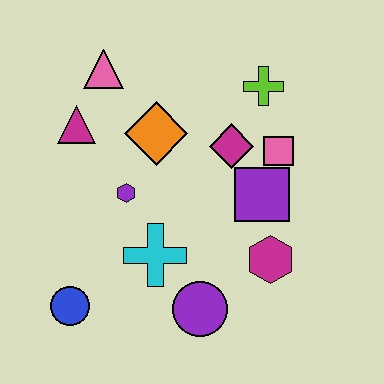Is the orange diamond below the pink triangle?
Yes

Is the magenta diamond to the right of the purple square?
No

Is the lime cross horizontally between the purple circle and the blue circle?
No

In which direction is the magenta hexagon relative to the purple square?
The magenta hexagon is below the purple square.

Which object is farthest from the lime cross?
The blue circle is farthest from the lime cross.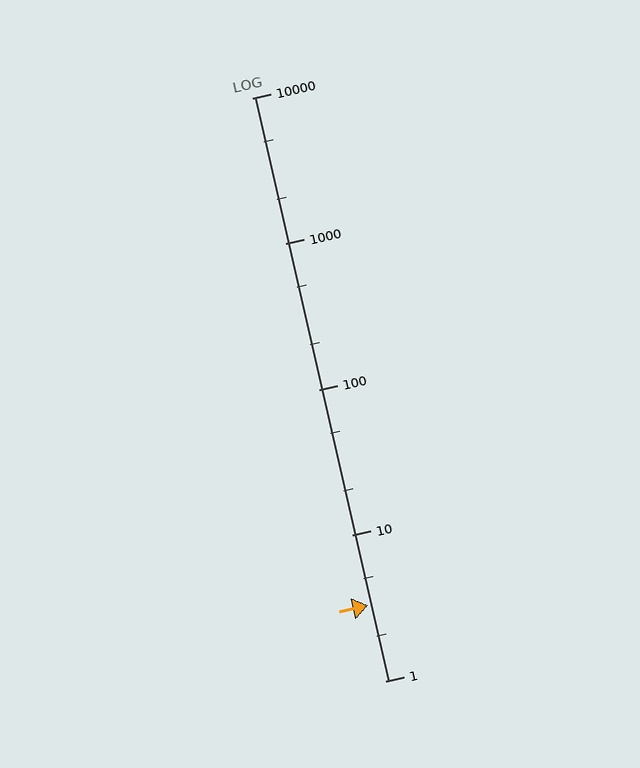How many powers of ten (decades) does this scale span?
The scale spans 4 decades, from 1 to 10000.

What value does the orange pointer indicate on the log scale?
The pointer indicates approximately 3.3.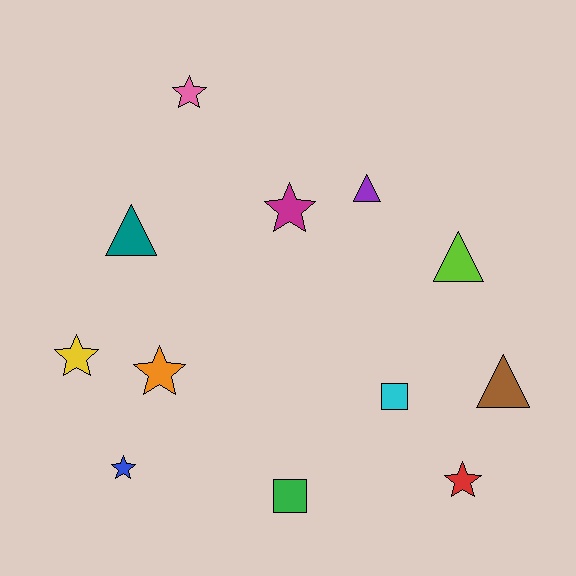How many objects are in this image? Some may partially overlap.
There are 12 objects.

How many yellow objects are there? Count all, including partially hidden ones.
There is 1 yellow object.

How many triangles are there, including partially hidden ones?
There are 4 triangles.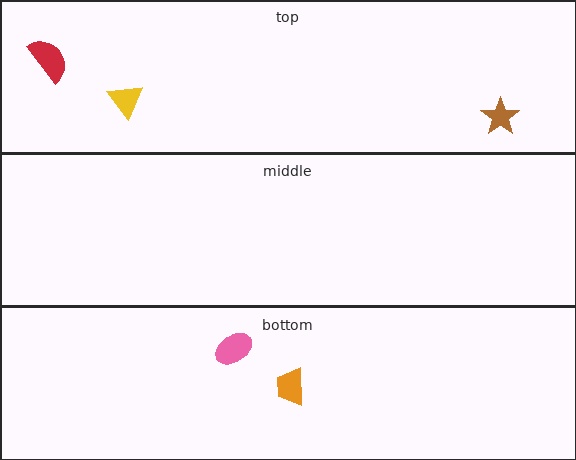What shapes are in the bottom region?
The pink ellipse, the orange trapezoid.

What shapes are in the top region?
The brown star, the yellow triangle, the red semicircle.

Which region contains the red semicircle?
The top region.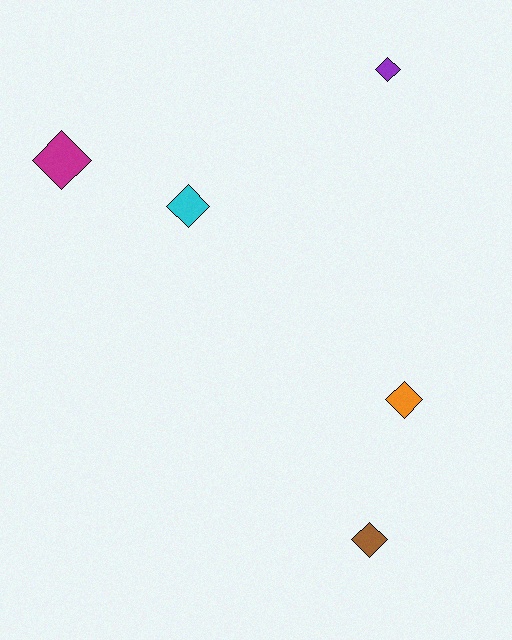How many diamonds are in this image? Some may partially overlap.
There are 5 diamonds.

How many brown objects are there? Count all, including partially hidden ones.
There is 1 brown object.